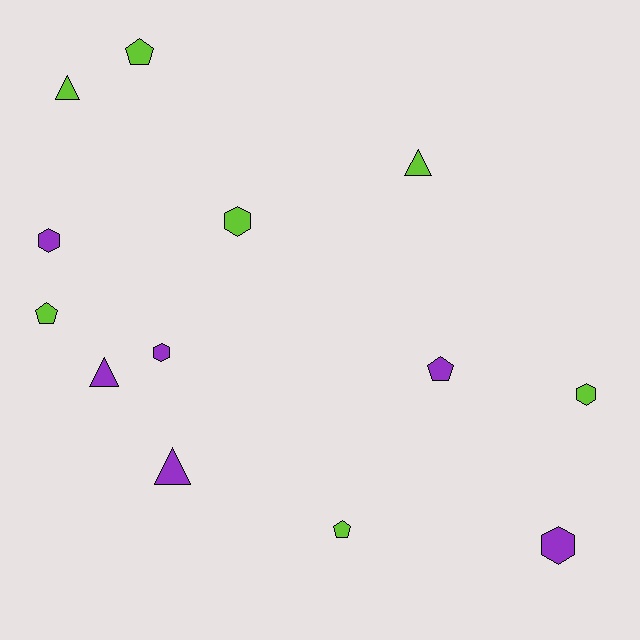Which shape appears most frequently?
Hexagon, with 5 objects.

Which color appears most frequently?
Lime, with 7 objects.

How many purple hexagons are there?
There are 3 purple hexagons.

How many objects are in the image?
There are 13 objects.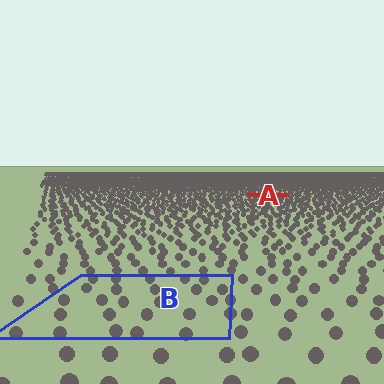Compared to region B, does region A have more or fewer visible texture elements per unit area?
Region A has more texture elements per unit area — they are packed more densely because it is farther away.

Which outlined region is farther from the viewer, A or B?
Region A is farther from the viewer — the texture elements inside it appear smaller and more densely packed.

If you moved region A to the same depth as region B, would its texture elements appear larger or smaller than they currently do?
They would appear larger. At a closer depth, the same texture elements are projected at a bigger on-screen size.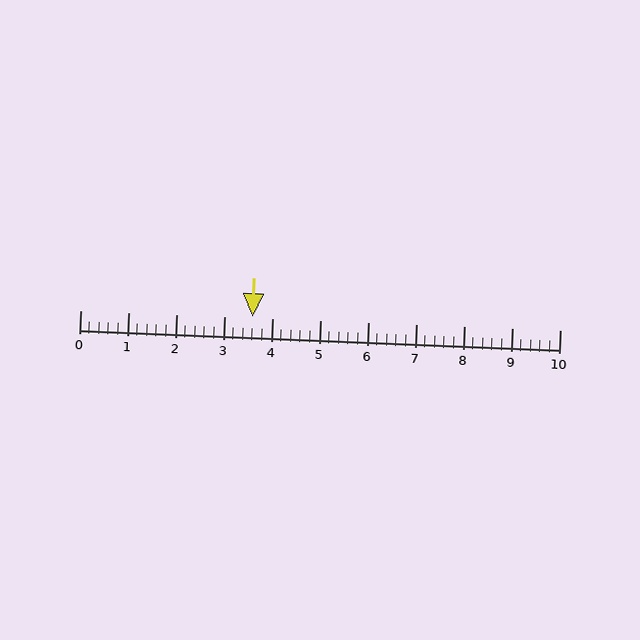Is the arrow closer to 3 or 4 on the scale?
The arrow is closer to 4.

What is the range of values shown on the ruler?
The ruler shows values from 0 to 10.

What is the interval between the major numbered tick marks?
The major tick marks are spaced 1 units apart.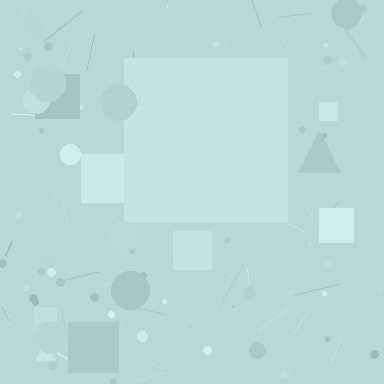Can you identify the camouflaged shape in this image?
The camouflaged shape is a square.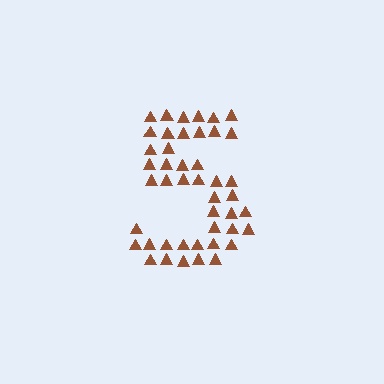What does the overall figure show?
The overall figure shows the digit 5.